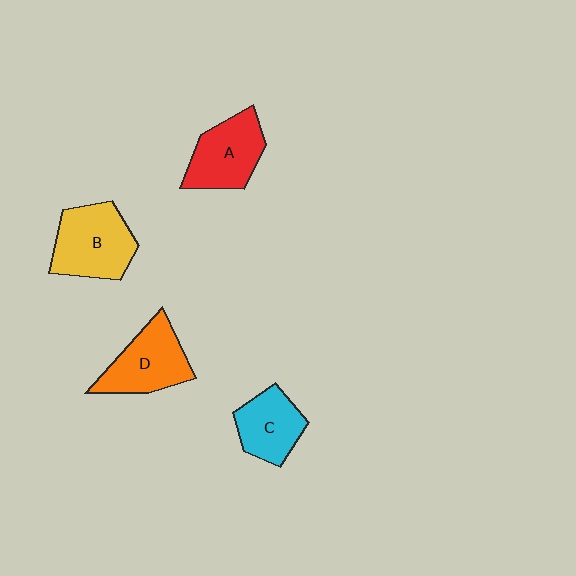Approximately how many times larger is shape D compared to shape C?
Approximately 1.2 times.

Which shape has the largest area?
Shape B (yellow).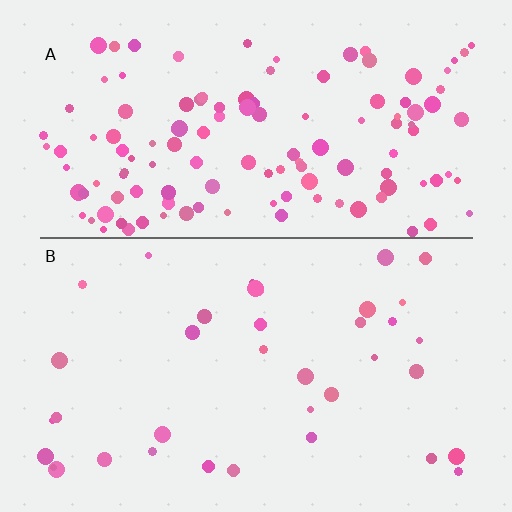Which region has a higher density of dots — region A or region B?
A (the top).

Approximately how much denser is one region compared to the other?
Approximately 3.4× — region A over region B.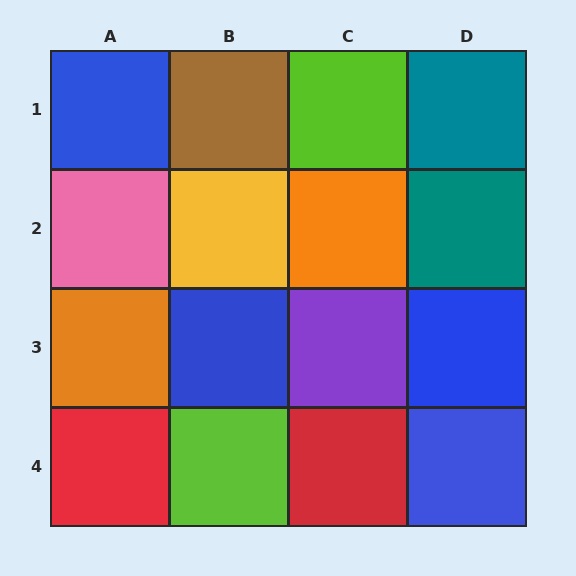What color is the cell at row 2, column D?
Teal.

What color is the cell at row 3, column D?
Blue.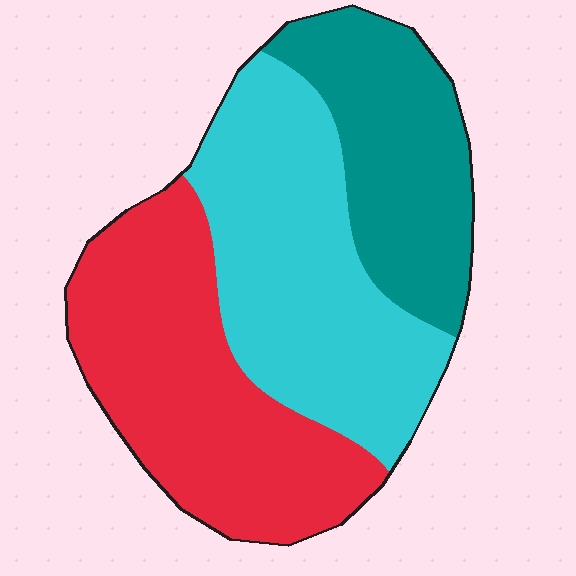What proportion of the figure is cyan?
Cyan takes up about three eighths (3/8) of the figure.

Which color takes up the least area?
Teal, at roughly 25%.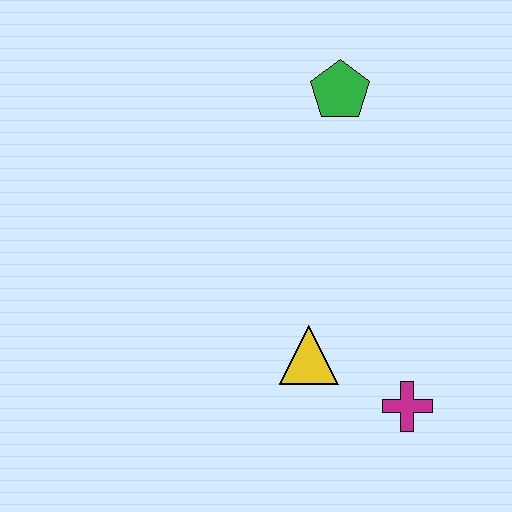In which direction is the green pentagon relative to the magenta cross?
The green pentagon is above the magenta cross.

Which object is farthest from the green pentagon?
The magenta cross is farthest from the green pentagon.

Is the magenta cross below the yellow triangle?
Yes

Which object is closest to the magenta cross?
The yellow triangle is closest to the magenta cross.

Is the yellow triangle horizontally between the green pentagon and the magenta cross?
No